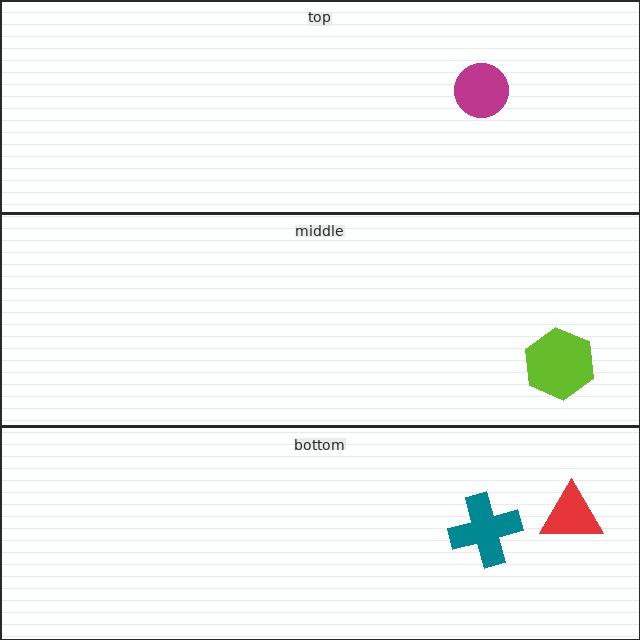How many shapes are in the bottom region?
2.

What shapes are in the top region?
The magenta circle.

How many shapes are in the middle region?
1.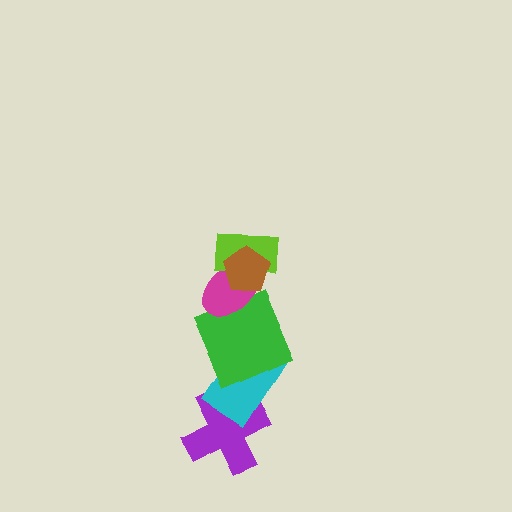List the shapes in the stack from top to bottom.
From top to bottom: the brown pentagon, the lime rectangle, the magenta ellipse, the green square, the cyan rectangle, the purple cross.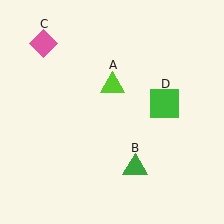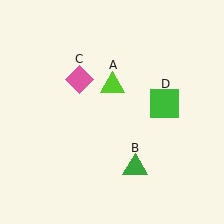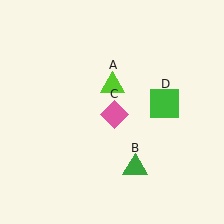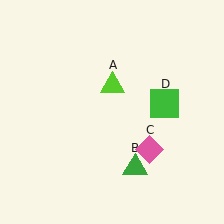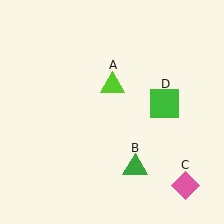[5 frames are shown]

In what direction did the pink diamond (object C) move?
The pink diamond (object C) moved down and to the right.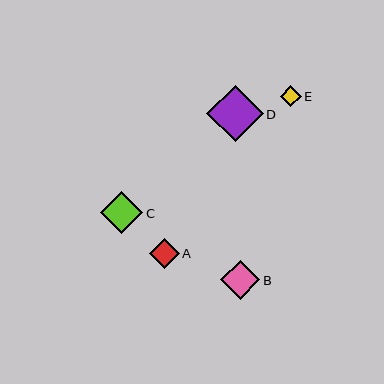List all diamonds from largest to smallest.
From largest to smallest: D, C, B, A, E.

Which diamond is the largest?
Diamond D is the largest with a size of approximately 56 pixels.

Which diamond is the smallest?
Diamond E is the smallest with a size of approximately 21 pixels.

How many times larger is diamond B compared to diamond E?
Diamond B is approximately 1.9 times the size of diamond E.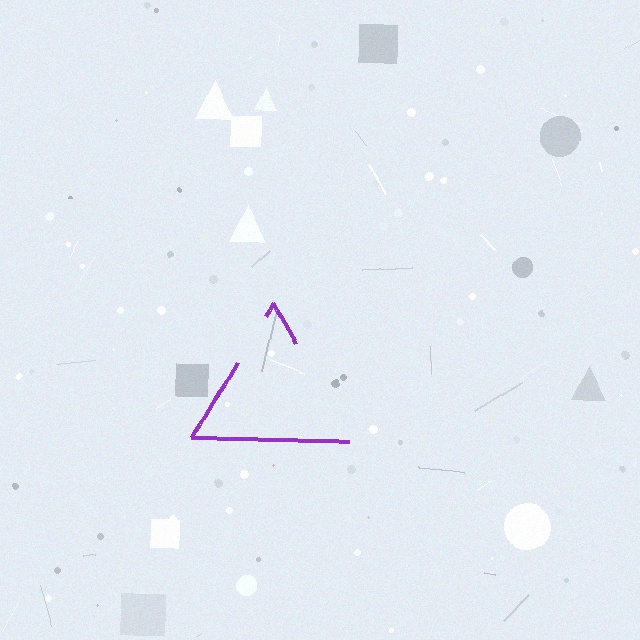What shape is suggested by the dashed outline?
The dashed outline suggests a triangle.